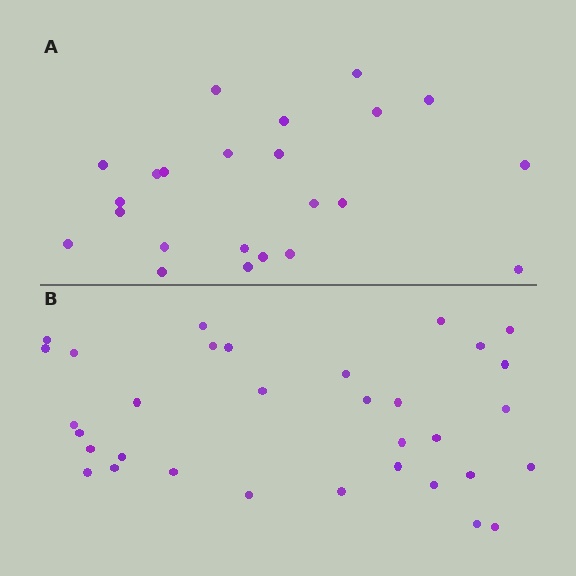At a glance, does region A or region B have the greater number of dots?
Region B (the bottom region) has more dots.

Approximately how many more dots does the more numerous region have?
Region B has roughly 10 or so more dots than region A.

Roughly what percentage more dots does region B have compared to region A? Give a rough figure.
About 45% more.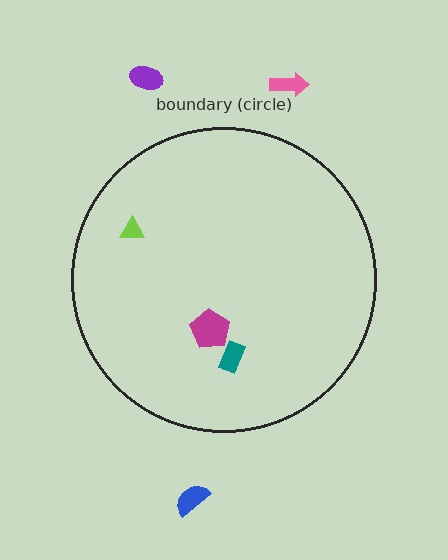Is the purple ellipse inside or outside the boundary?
Outside.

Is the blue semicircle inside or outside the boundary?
Outside.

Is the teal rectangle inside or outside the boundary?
Inside.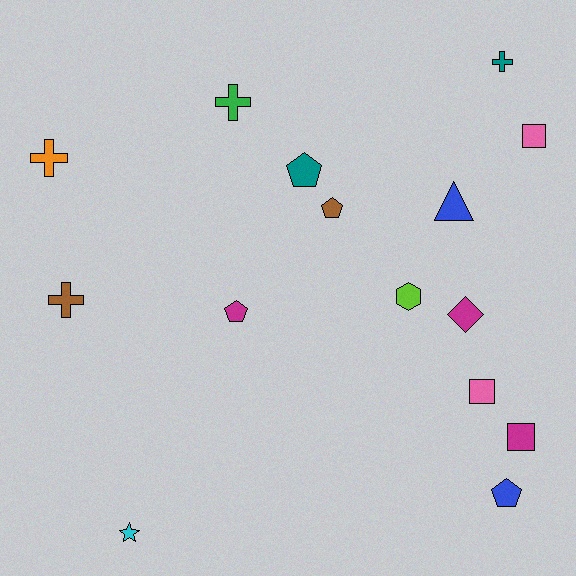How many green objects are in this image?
There is 1 green object.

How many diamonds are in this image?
There is 1 diamond.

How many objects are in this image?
There are 15 objects.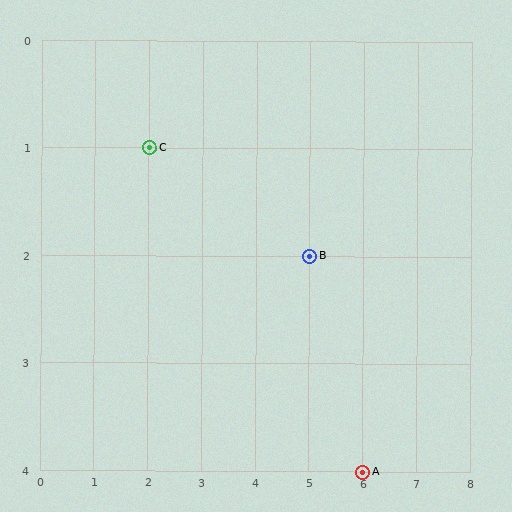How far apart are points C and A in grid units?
Points C and A are 4 columns and 3 rows apart (about 5.0 grid units diagonally).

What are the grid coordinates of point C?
Point C is at grid coordinates (2, 1).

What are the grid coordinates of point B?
Point B is at grid coordinates (5, 2).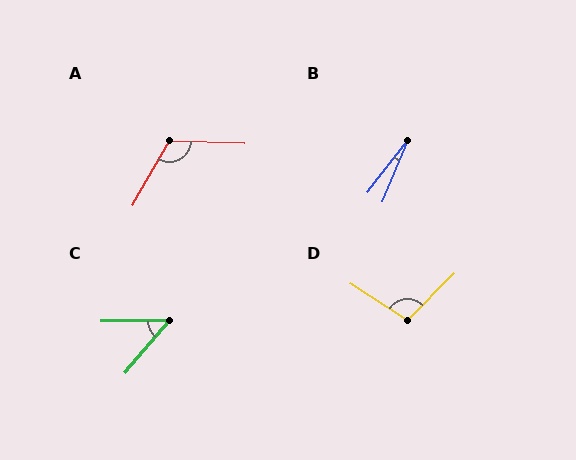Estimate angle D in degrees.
Approximately 102 degrees.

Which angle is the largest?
A, at approximately 118 degrees.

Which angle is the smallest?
B, at approximately 15 degrees.